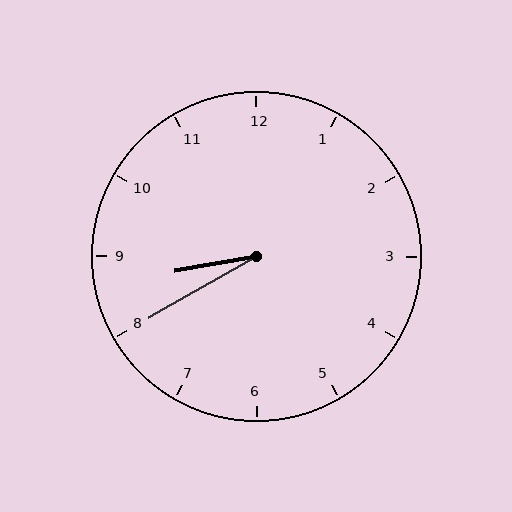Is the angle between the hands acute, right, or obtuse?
It is acute.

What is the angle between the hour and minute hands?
Approximately 20 degrees.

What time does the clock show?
8:40.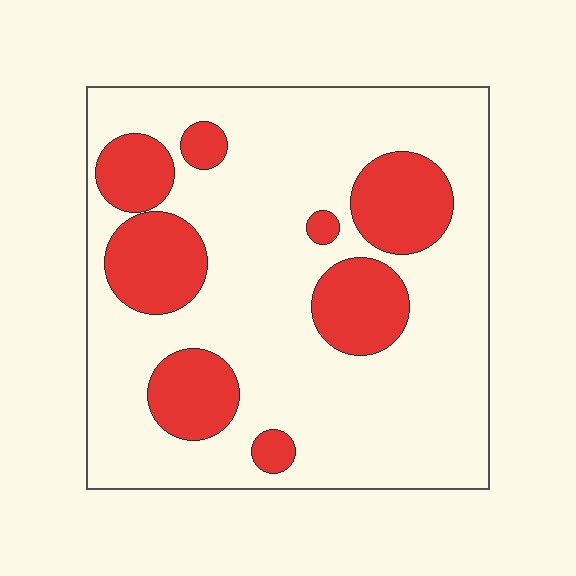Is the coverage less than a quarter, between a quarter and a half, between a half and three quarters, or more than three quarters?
Less than a quarter.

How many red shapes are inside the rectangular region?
8.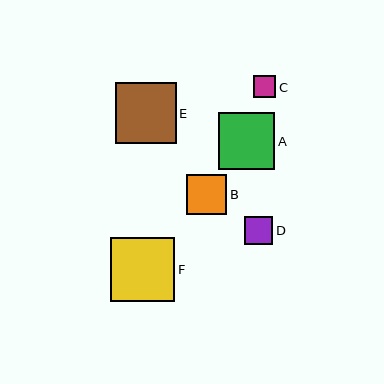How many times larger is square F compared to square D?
Square F is approximately 2.3 times the size of square D.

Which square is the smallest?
Square C is the smallest with a size of approximately 22 pixels.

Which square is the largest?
Square F is the largest with a size of approximately 64 pixels.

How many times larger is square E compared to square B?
Square E is approximately 1.5 times the size of square B.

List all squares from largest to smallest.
From largest to smallest: F, E, A, B, D, C.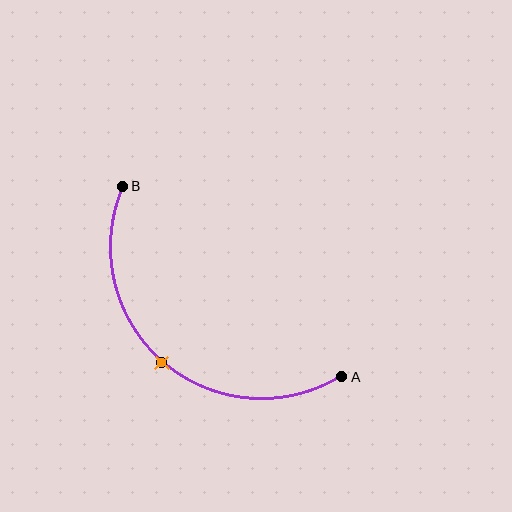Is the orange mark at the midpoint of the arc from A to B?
Yes. The orange mark lies on the arc at equal arc-length from both A and B — it is the arc midpoint.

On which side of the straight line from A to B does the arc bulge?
The arc bulges below and to the left of the straight line connecting A and B.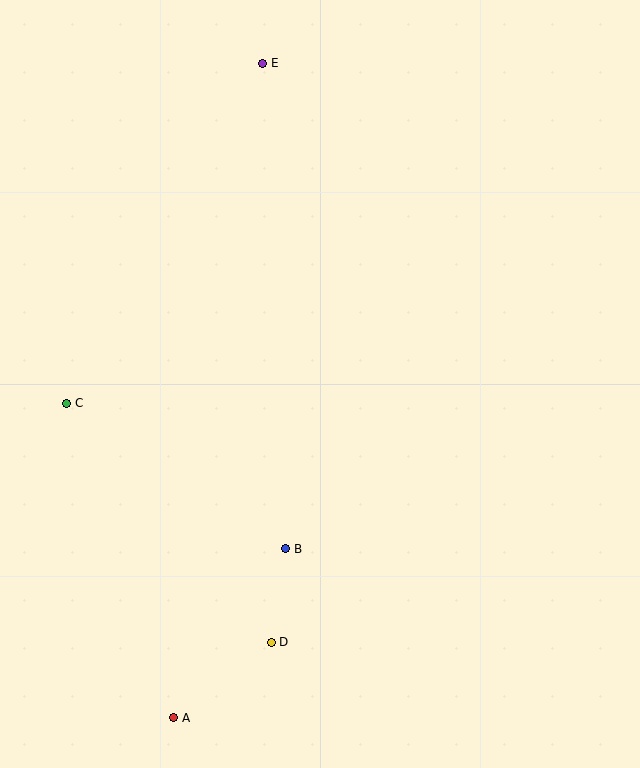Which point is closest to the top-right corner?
Point E is closest to the top-right corner.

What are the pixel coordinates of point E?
Point E is at (263, 63).